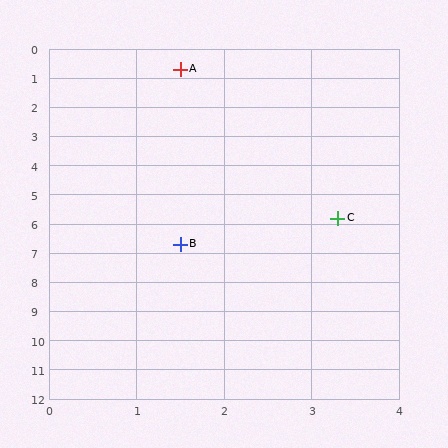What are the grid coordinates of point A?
Point A is at approximately (1.5, 0.7).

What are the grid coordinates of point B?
Point B is at approximately (1.5, 6.7).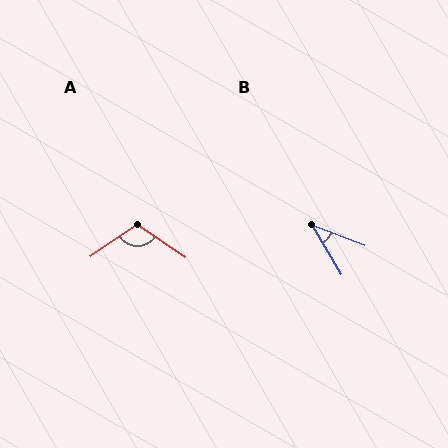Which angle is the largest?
A, at approximately 111 degrees.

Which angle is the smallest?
B, at approximately 39 degrees.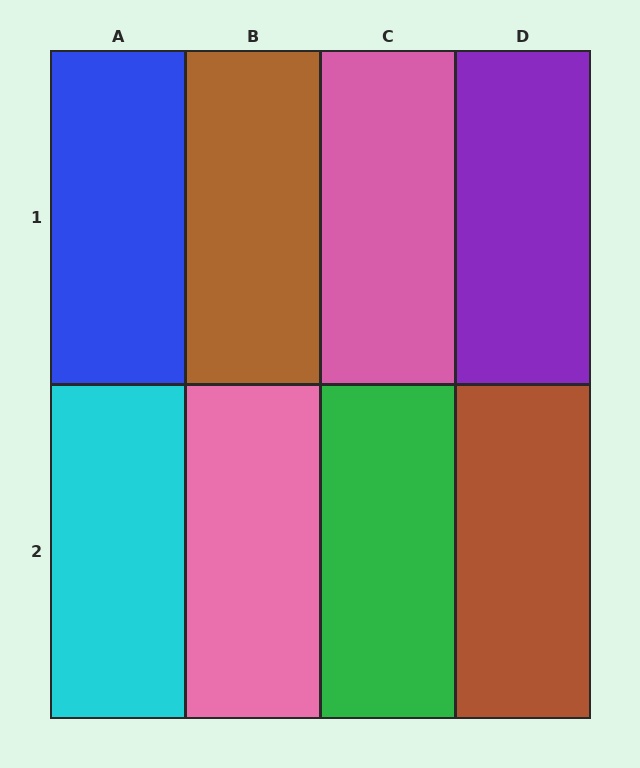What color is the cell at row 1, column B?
Brown.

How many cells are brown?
2 cells are brown.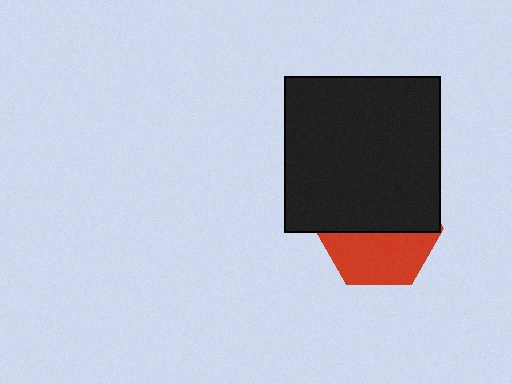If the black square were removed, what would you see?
You would see the complete red hexagon.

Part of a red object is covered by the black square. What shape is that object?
It is a hexagon.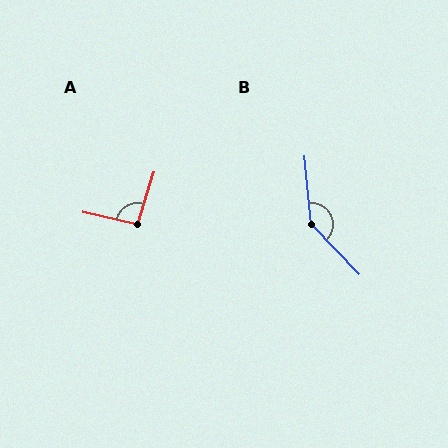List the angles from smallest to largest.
A (95°), B (142°).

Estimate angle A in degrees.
Approximately 95 degrees.